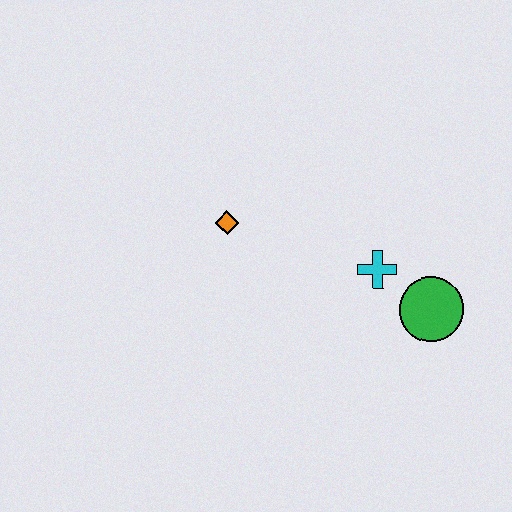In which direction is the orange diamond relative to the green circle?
The orange diamond is to the left of the green circle.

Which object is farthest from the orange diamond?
The green circle is farthest from the orange diamond.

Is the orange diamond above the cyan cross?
Yes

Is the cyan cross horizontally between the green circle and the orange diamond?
Yes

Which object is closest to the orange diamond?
The cyan cross is closest to the orange diamond.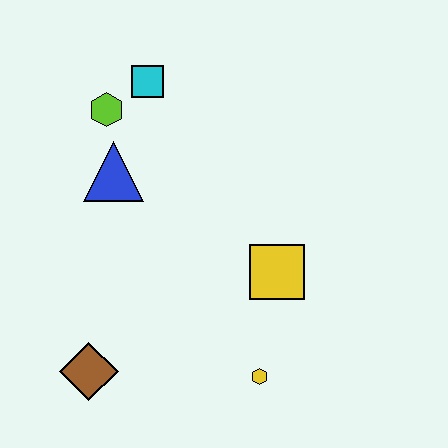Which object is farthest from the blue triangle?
The yellow hexagon is farthest from the blue triangle.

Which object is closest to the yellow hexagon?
The yellow square is closest to the yellow hexagon.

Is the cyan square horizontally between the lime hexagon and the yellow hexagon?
Yes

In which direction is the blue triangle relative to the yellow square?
The blue triangle is to the left of the yellow square.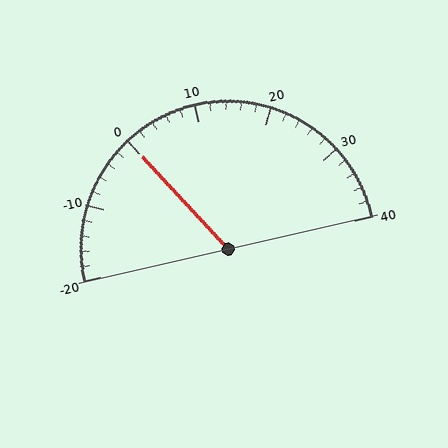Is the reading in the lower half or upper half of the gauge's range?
The reading is in the lower half of the range (-20 to 40).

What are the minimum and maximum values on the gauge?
The gauge ranges from -20 to 40.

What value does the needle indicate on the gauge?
The needle indicates approximately 0.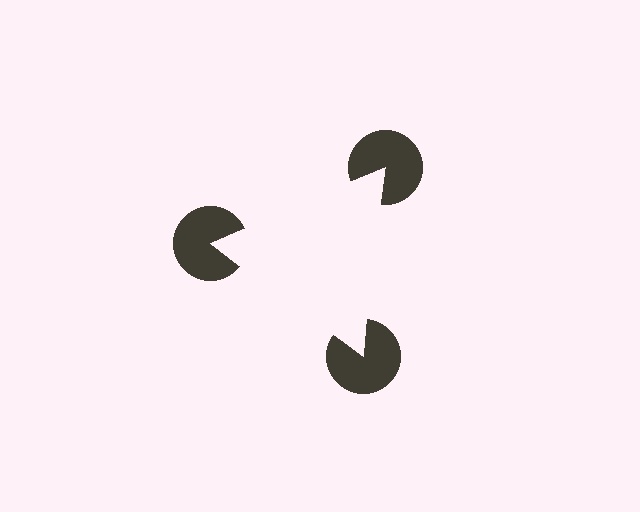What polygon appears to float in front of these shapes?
An illusory triangle — its edges are inferred from the aligned wedge cuts in the pac-man discs, not physically drawn.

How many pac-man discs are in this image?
There are 3 — one at each vertex of the illusory triangle.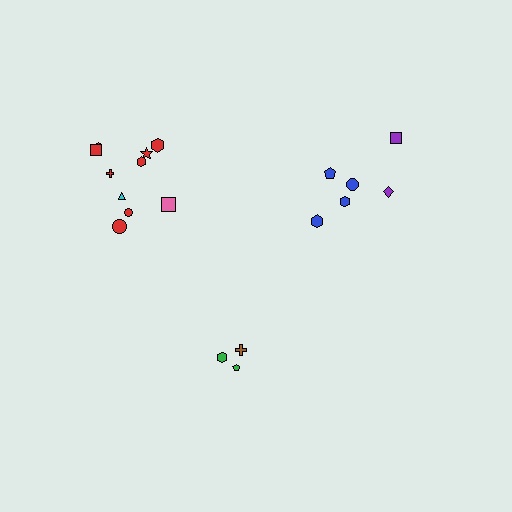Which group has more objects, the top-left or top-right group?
The top-left group.